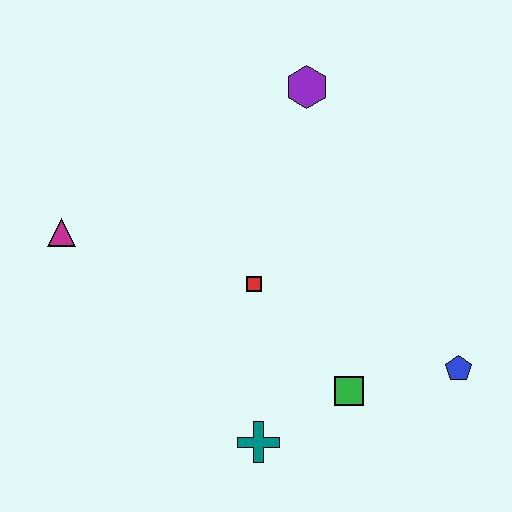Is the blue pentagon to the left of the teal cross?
No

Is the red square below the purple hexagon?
Yes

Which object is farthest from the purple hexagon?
The teal cross is farthest from the purple hexagon.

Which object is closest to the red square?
The green square is closest to the red square.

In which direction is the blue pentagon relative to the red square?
The blue pentagon is to the right of the red square.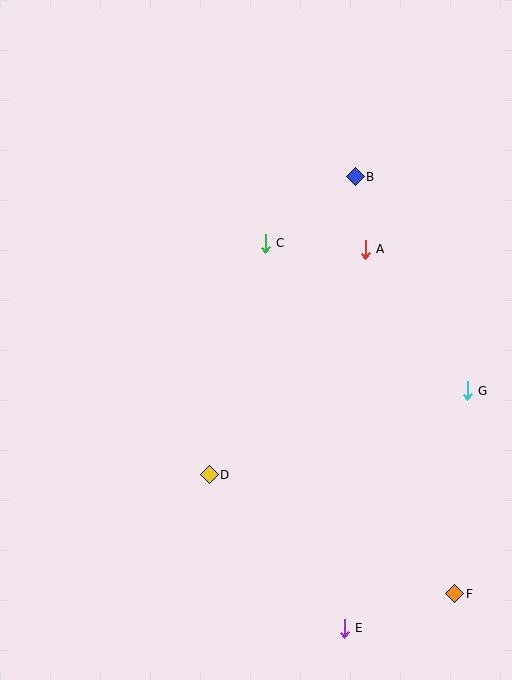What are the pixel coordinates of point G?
Point G is at (467, 391).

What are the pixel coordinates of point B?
Point B is at (355, 177).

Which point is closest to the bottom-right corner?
Point F is closest to the bottom-right corner.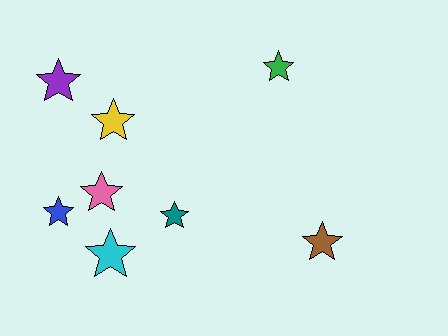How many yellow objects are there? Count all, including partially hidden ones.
There is 1 yellow object.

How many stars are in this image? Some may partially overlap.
There are 8 stars.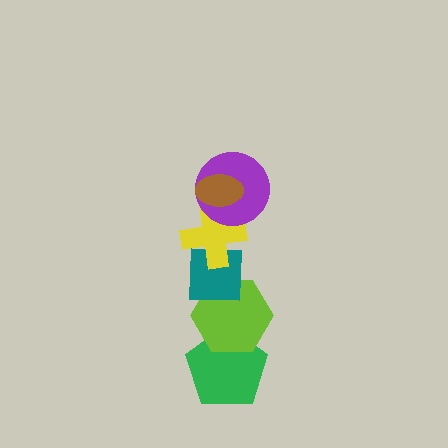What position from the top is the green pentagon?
The green pentagon is 6th from the top.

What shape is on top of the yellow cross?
The purple circle is on top of the yellow cross.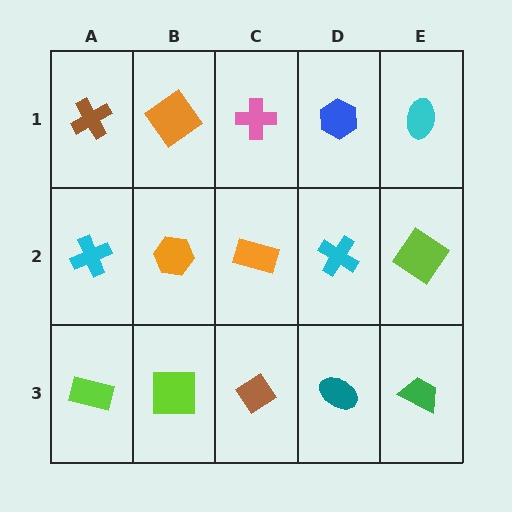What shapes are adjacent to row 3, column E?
A lime diamond (row 2, column E), a teal ellipse (row 3, column D).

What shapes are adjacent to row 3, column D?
A cyan cross (row 2, column D), a brown diamond (row 3, column C), a green trapezoid (row 3, column E).